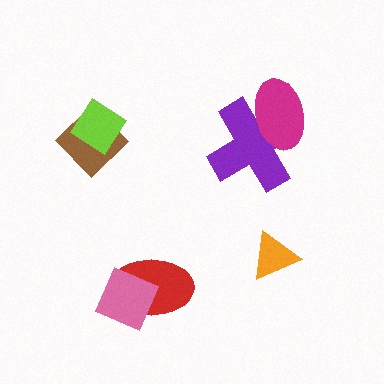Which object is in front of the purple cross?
The magenta ellipse is in front of the purple cross.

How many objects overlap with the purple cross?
1 object overlaps with the purple cross.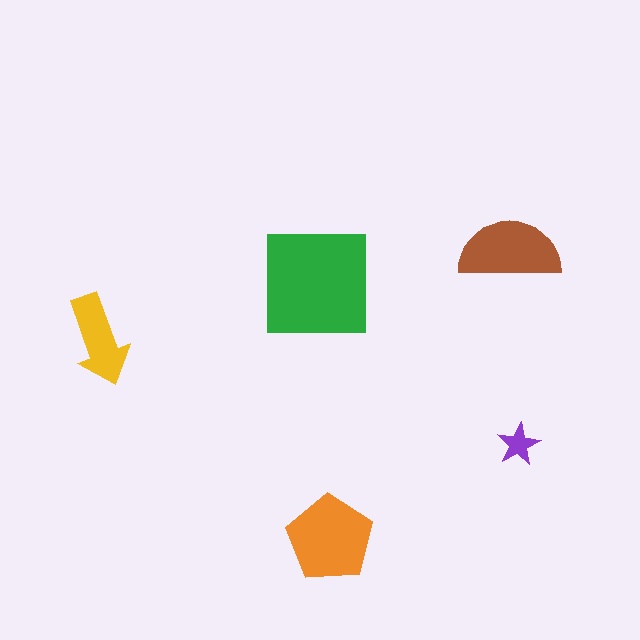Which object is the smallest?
The purple star.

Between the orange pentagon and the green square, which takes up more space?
The green square.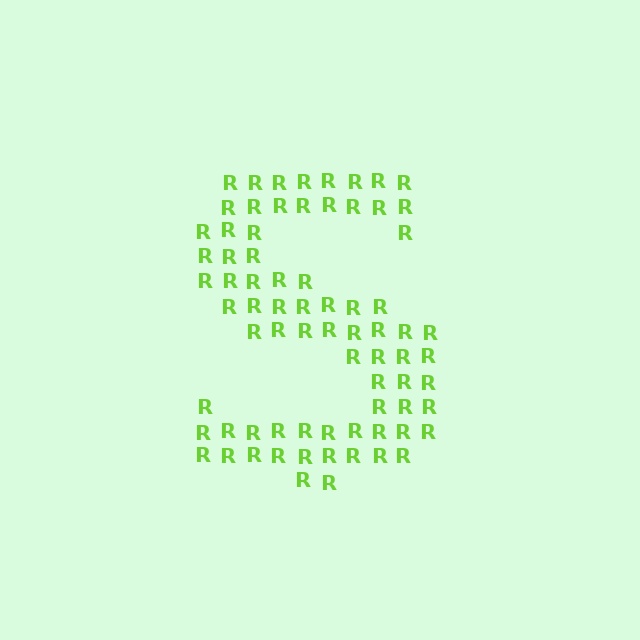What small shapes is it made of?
It is made of small letter R's.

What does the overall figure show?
The overall figure shows the letter S.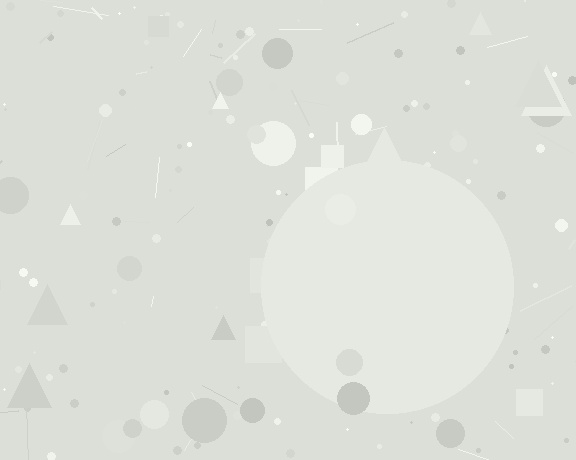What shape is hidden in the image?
A circle is hidden in the image.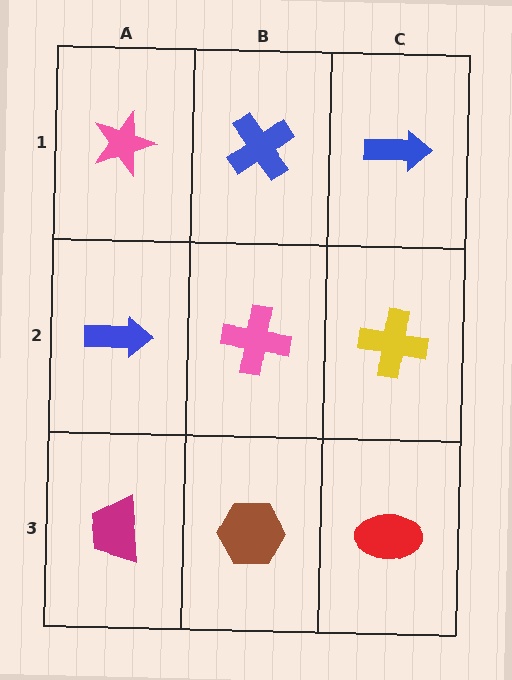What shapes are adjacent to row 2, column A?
A pink star (row 1, column A), a magenta trapezoid (row 3, column A), a pink cross (row 2, column B).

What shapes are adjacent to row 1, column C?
A yellow cross (row 2, column C), a blue cross (row 1, column B).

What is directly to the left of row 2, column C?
A pink cross.